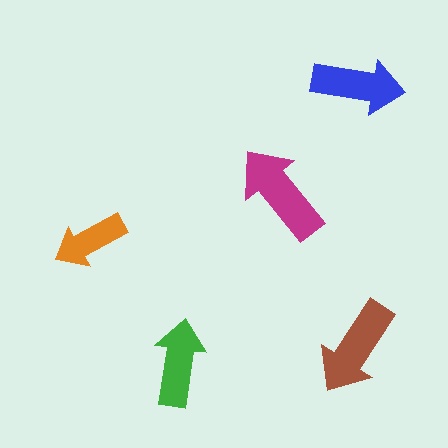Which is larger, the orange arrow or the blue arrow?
The blue one.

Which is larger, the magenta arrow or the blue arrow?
The magenta one.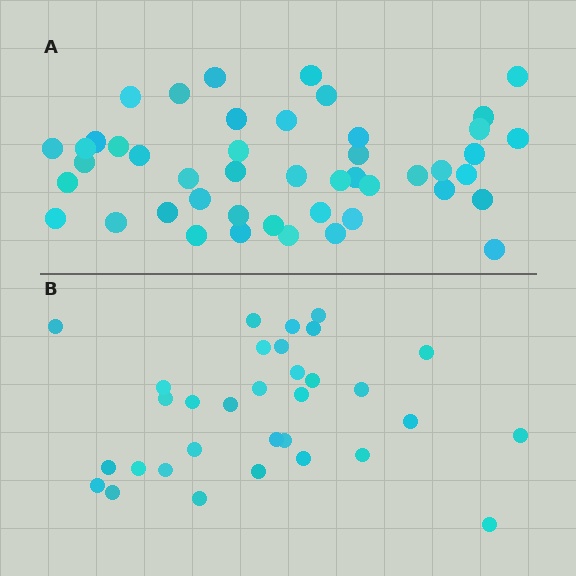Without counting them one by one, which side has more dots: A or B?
Region A (the top region) has more dots.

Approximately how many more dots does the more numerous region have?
Region A has approximately 15 more dots than region B.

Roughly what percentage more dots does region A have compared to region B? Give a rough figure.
About 45% more.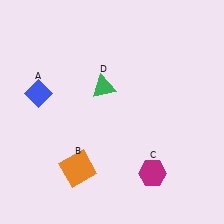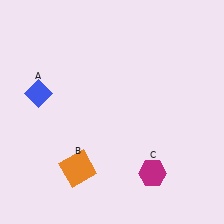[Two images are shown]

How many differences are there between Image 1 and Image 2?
There is 1 difference between the two images.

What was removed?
The green triangle (D) was removed in Image 2.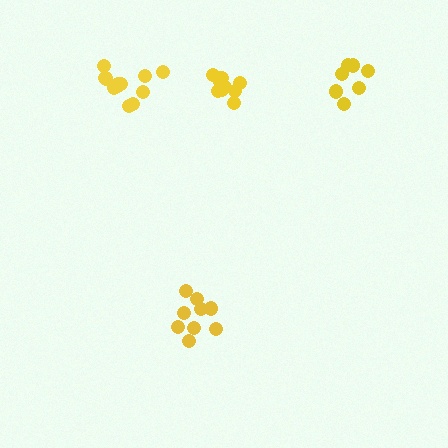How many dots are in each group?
Group 1: 13 dots, Group 2: 7 dots, Group 3: 9 dots, Group 4: 10 dots (39 total).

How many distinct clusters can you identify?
There are 4 distinct clusters.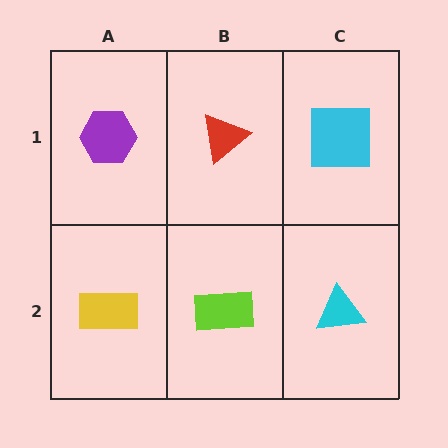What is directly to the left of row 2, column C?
A lime rectangle.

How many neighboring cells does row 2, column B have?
3.